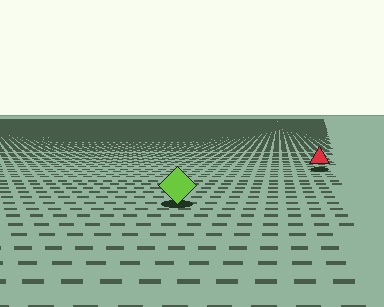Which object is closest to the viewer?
The lime diamond is closest. The texture marks near it are larger and more spread out.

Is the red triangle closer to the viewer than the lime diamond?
No. The lime diamond is closer — you can tell from the texture gradient: the ground texture is coarser near it.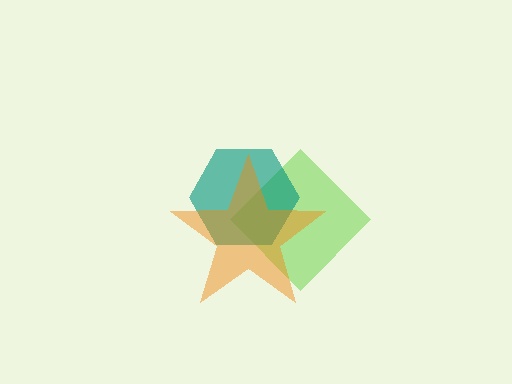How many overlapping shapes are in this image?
There are 3 overlapping shapes in the image.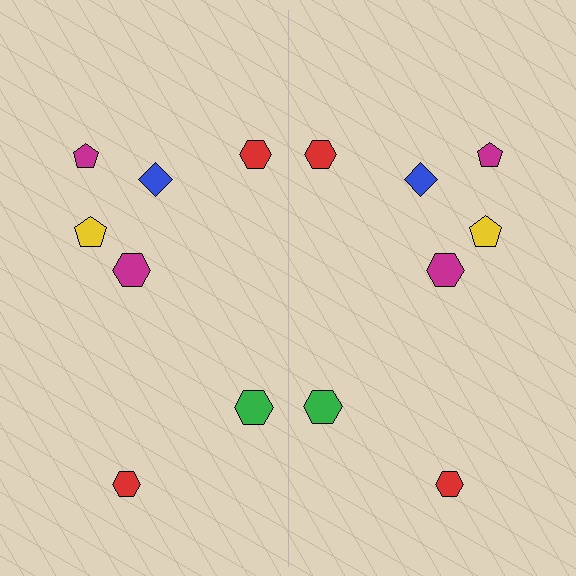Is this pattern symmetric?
Yes, this pattern has bilateral (reflection) symmetry.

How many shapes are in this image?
There are 14 shapes in this image.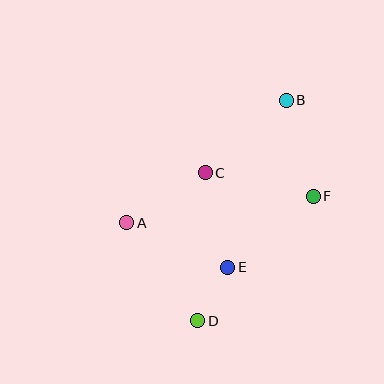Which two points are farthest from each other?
Points B and D are farthest from each other.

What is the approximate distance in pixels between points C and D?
The distance between C and D is approximately 148 pixels.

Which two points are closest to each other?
Points D and E are closest to each other.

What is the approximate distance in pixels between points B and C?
The distance between B and C is approximately 109 pixels.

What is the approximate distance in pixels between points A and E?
The distance between A and E is approximately 110 pixels.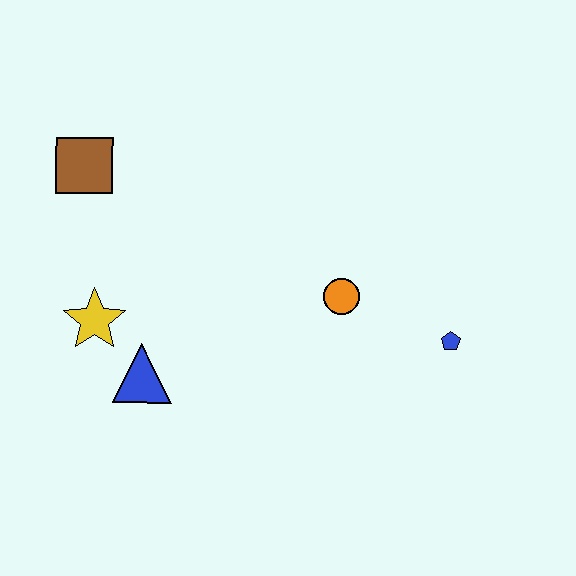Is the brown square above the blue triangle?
Yes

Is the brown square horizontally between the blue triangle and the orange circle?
No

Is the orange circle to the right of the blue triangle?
Yes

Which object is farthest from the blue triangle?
The blue pentagon is farthest from the blue triangle.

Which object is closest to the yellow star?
The blue triangle is closest to the yellow star.